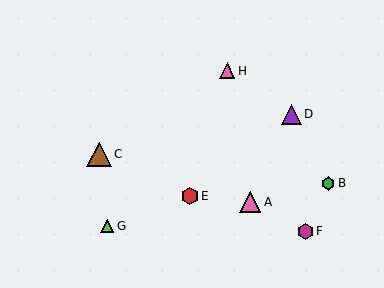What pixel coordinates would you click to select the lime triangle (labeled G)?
Click at (107, 226) to select the lime triangle G.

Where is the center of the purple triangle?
The center of the purple triangle is at (291, 114).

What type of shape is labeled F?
Shape F is a magenta hexagon.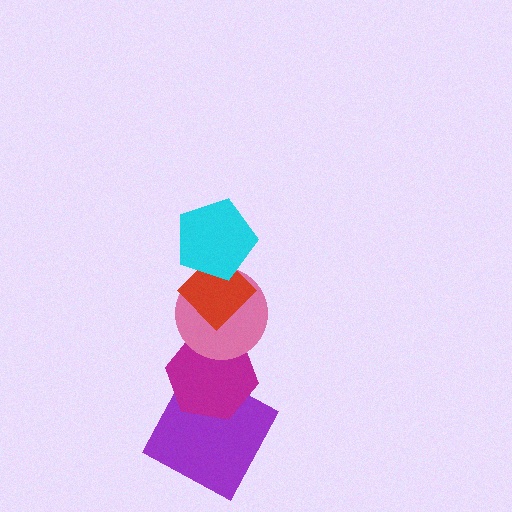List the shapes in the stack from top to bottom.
From top to bottom: the cyan pentagon, the red diamond, the pink circle, the magenta hexagon, the purple square.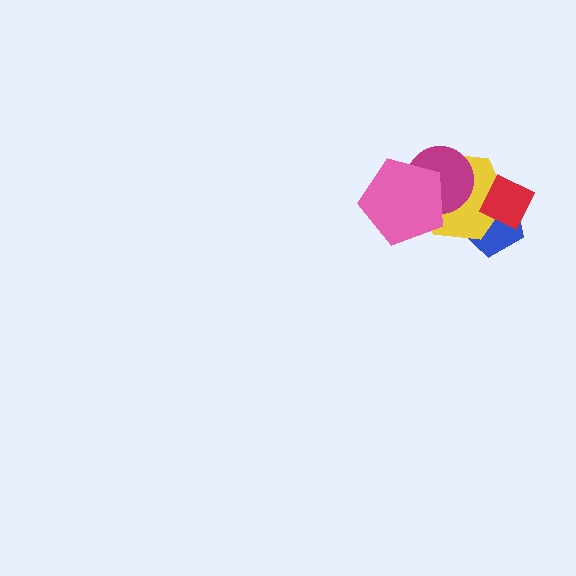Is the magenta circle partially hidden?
Yes, it is partially covered by another shape.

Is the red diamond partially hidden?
No, no other shape covers it.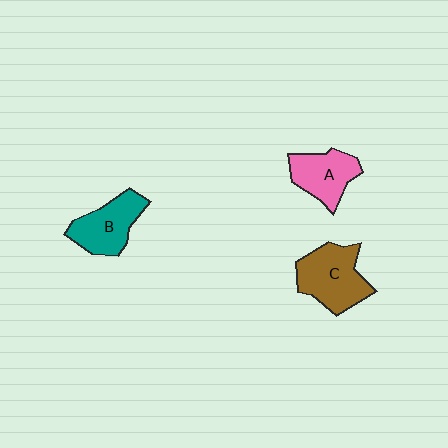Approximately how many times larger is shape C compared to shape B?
Approximately 1.2 times.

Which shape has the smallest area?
Shape A (pink).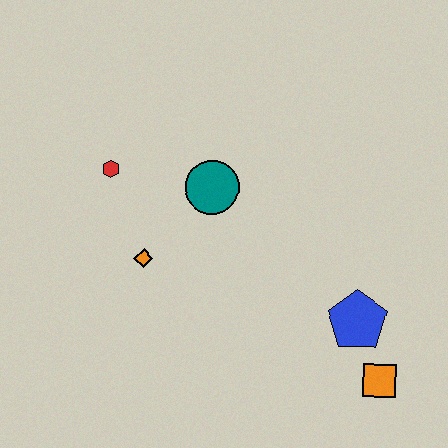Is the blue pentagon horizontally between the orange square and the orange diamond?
Yes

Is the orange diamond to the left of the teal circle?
Yes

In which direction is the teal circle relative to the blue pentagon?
The teal circle is to the left of the blue pentagon.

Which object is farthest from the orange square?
The red hexagon is farthest from the orange square.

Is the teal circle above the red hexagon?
No